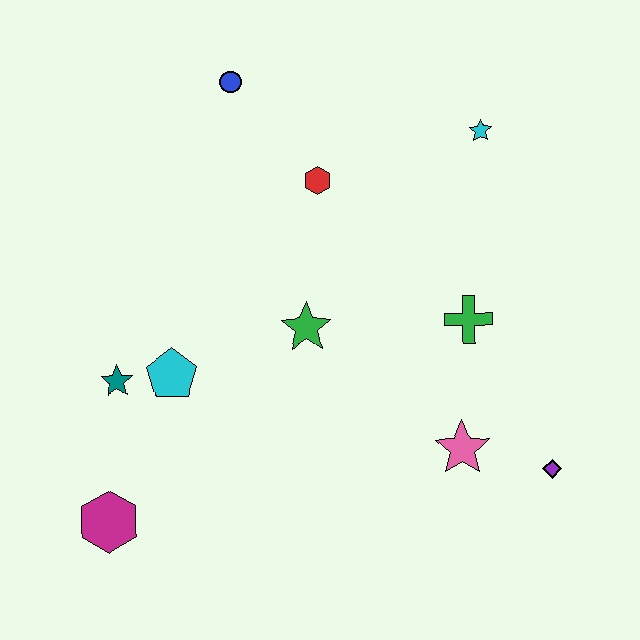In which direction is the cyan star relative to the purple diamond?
The cyan star is above the purple diamond.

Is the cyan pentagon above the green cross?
No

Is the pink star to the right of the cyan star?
No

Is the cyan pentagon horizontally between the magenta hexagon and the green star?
Yes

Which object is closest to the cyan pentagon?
The teal star is closest to the cyan pentagon.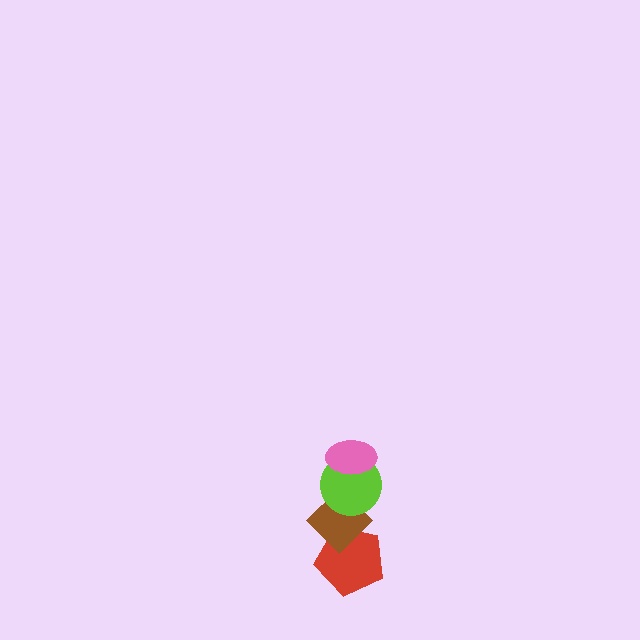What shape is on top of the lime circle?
The pink ellipse is on top of the lime circle.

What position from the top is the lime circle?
The lime circle is 2nd from the top.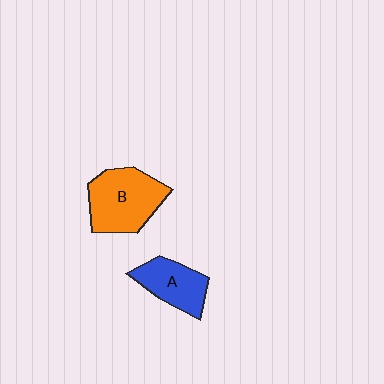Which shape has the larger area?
Shape B (orange).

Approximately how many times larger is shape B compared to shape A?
Approximately 1.5 times.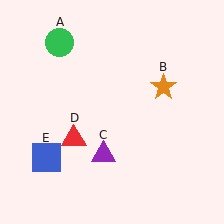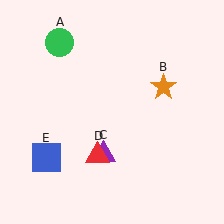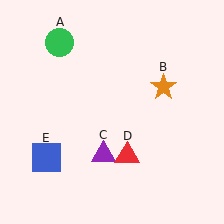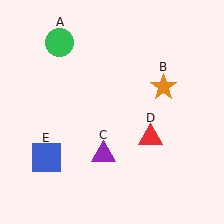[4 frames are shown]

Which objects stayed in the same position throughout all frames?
Green circle (object A) and orange star (object B) and purple triangle (object C) and blue square (object E) remained stationary.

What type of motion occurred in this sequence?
The red triangle (object D) rotated counterclockwise around the center of the scene.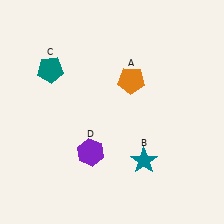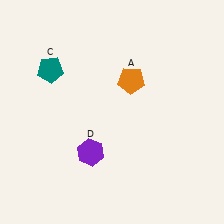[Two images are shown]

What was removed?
The teal star (B) was removed in Image 2.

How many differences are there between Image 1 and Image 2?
There is 1 difference between the two images.